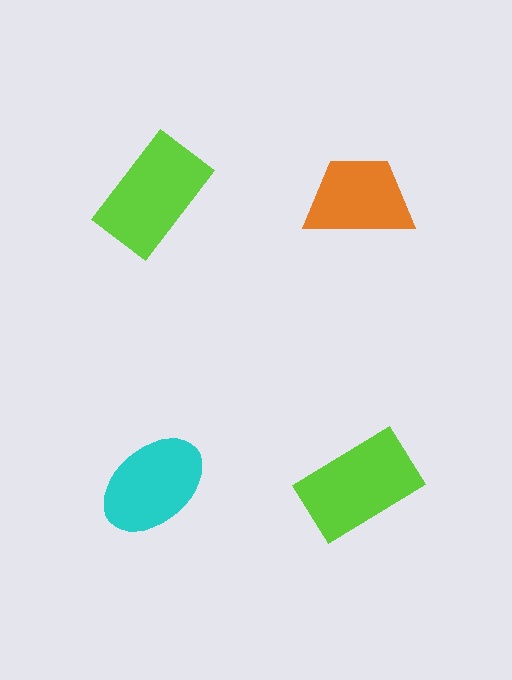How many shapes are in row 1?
2 shapes.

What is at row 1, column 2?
An orange trapezoid.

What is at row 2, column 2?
A lime rectangle.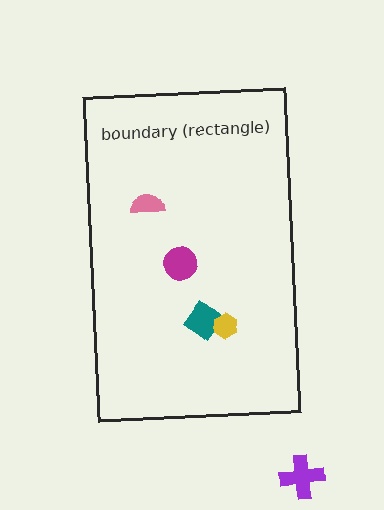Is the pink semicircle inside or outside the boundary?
Inside.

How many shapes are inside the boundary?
4 inside, 1 outside.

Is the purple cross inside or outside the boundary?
Outside.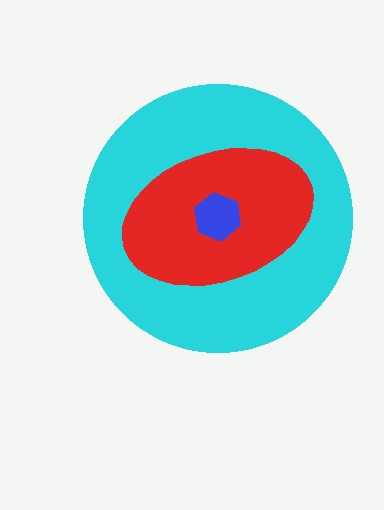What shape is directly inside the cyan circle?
The red ellipse.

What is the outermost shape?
The cyan circle.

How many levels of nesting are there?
3.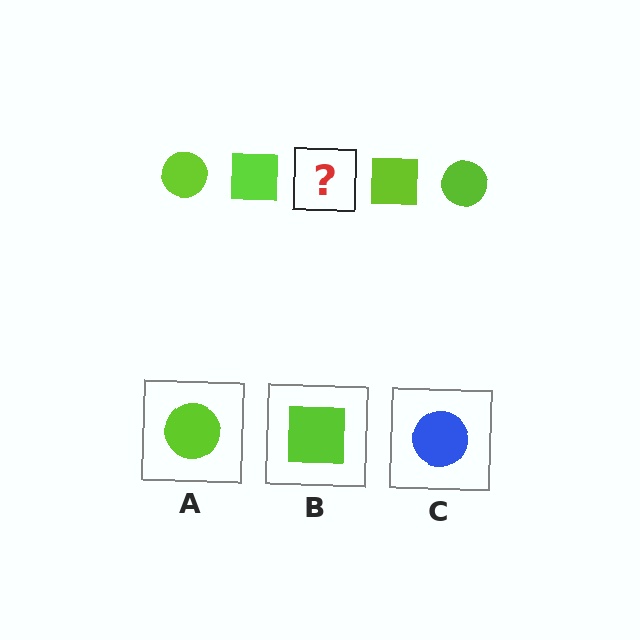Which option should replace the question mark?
Option A.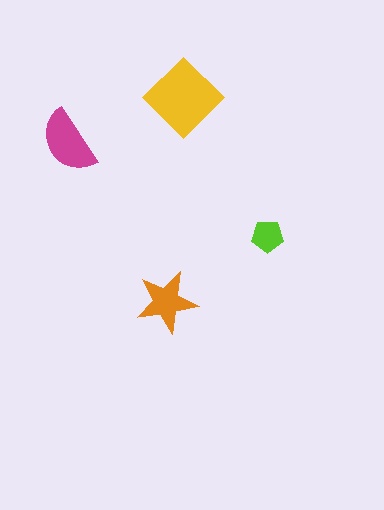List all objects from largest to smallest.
The yellow diamond, the magenta semicircle, the orange star, the lime pentagon.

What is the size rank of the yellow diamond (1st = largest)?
1st.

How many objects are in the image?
There are 4 objects in the image.